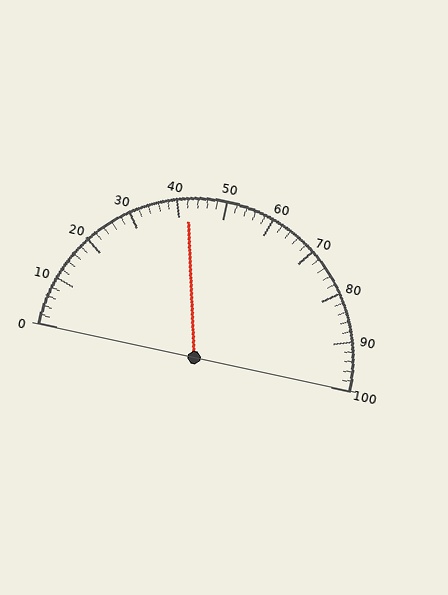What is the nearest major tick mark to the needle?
The nearest major tick mark is 40.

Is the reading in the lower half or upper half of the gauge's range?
The reading is in the lower half of the range (0 to 100).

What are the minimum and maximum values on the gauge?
The gauge ranges from 0 to 100.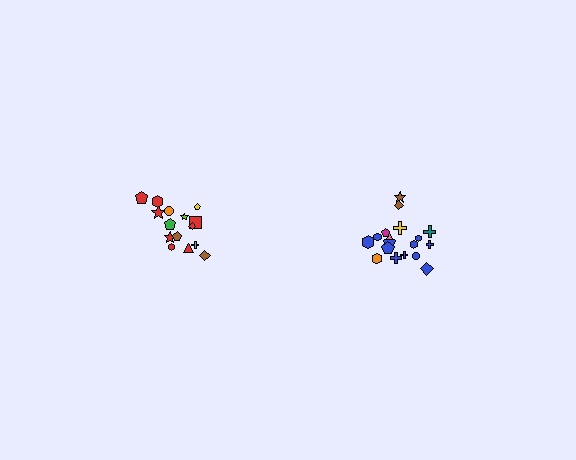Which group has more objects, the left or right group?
The right group.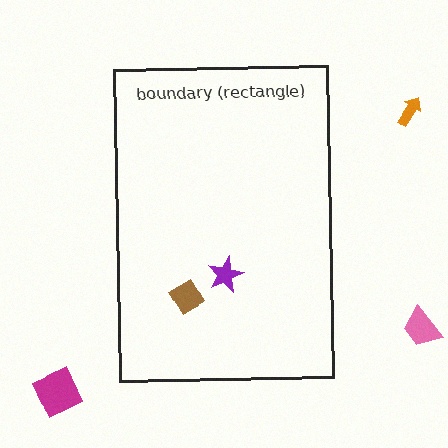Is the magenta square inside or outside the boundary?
Outside.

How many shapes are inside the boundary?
2 inside, 3 outside.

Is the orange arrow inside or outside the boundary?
Outside.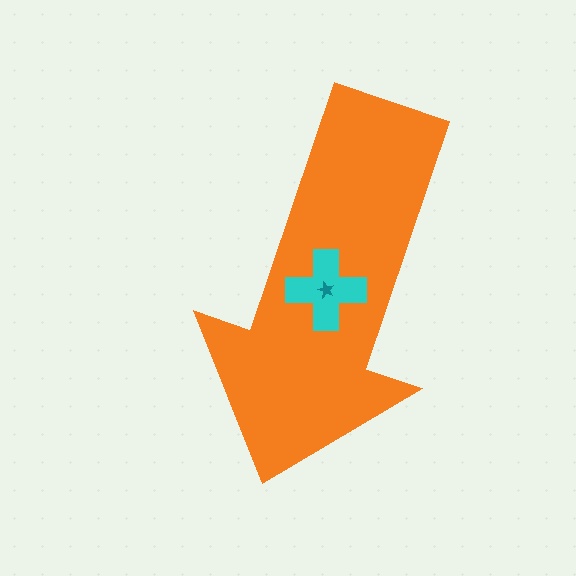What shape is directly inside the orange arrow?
The cyan cross.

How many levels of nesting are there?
3.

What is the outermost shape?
The orange arrow.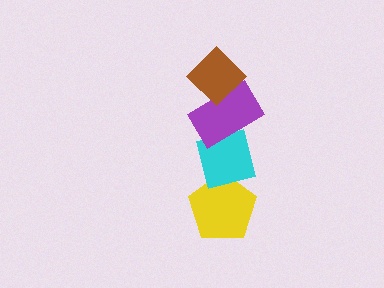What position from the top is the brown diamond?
The brown diamond is 1st from the top.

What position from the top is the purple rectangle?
The purple rectangle is 2nd from the top.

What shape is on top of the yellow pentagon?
The cyan square is on top of the yellow pentagon.